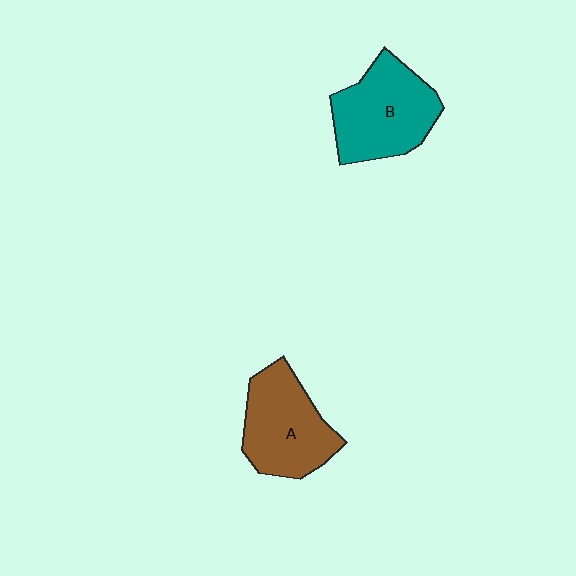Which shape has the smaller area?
Shape A (brown).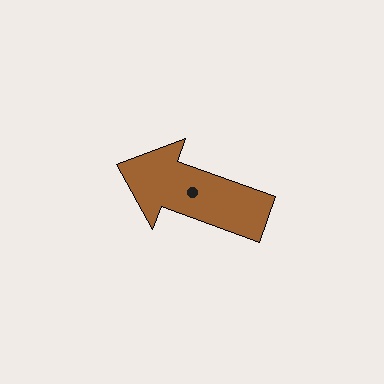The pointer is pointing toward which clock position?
Roughly 10 o'clock.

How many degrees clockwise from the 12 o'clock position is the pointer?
Approximately 290 degrees.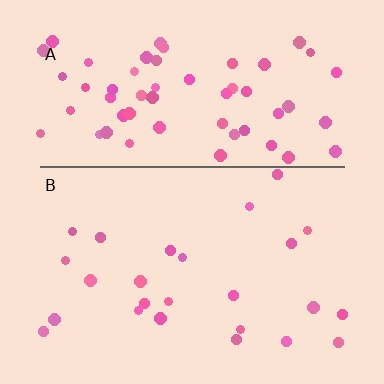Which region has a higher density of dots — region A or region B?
A (the top).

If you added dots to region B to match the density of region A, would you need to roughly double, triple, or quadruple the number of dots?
Approximately triple.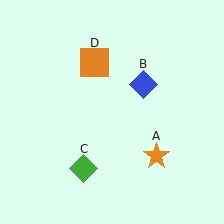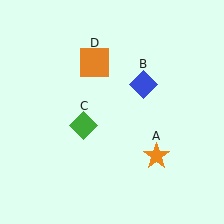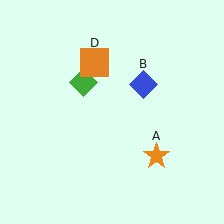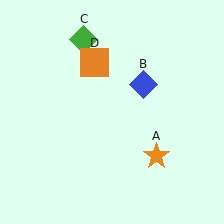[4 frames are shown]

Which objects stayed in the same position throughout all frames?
Orange star (object A) and blue diamond (object B) and orange square (object D) remained stationary.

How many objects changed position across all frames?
1 object changed position: green diamond (object C).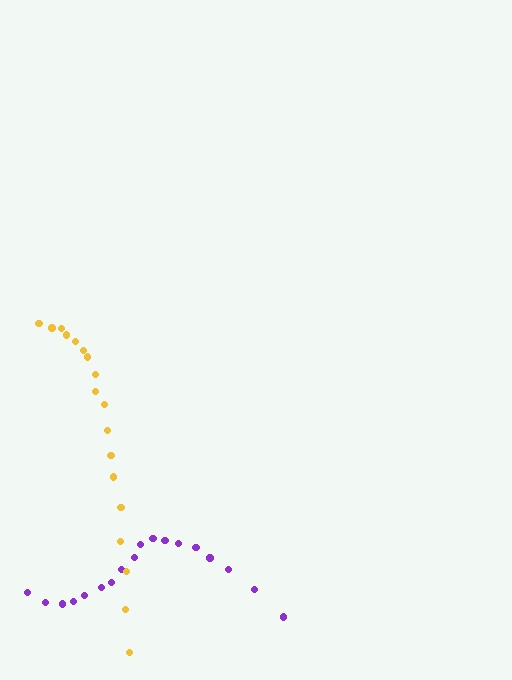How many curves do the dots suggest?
There are 2 distinct paths.